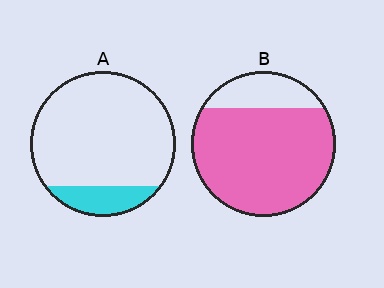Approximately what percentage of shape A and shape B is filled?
A is approximately 15% and B is approximately 80%.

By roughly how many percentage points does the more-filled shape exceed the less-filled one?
By roughly 65 percentage points (B over A).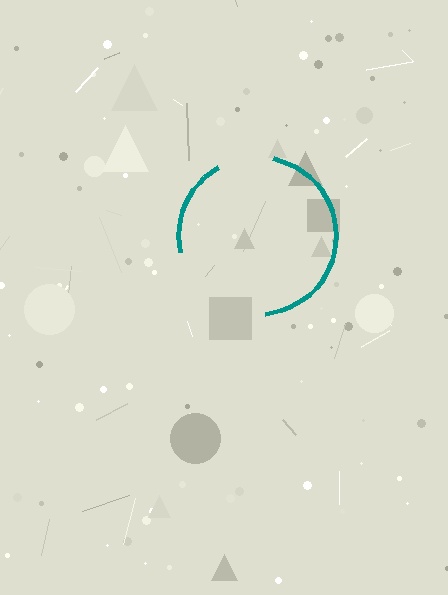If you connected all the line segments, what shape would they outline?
They would outline a circle.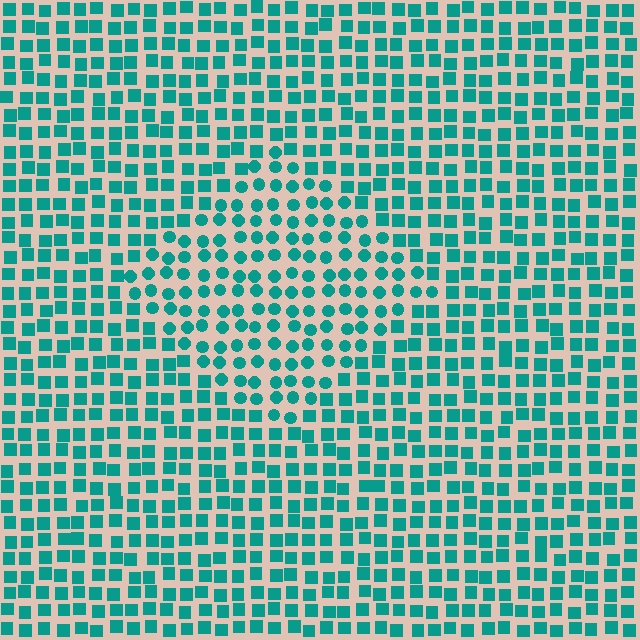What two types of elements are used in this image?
The image uses circles inside the diamond region and squares outside it.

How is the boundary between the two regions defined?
The boundary is defined by a change in element shape: circles inside vs. squares outside. All elements share the same color and spacing.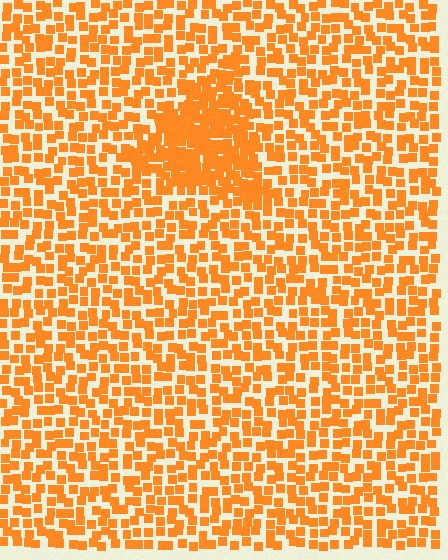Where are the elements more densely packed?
The elements are more densely packed inside the triangle boundary.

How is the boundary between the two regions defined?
The boundary is defined by a change in element density (approximately 2.0x ratio). All elements are the same color, size, and shape.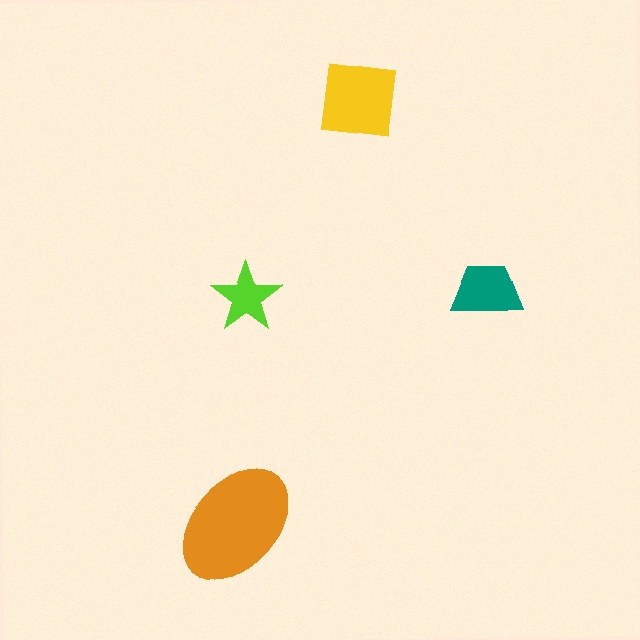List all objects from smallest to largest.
The lime star, the teal trapezoid, the yellow square, the orange ellipse.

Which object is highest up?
The yellow square is topmost.